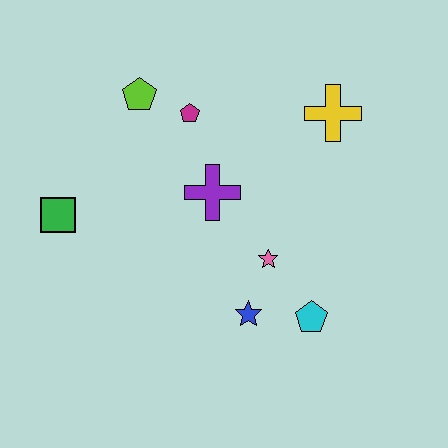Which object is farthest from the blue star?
The lime pentagon is farthest from the blue star.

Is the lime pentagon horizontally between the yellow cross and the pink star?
No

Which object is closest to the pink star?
The blue star is closest to the pink star.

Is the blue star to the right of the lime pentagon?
Yes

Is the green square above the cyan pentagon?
Yes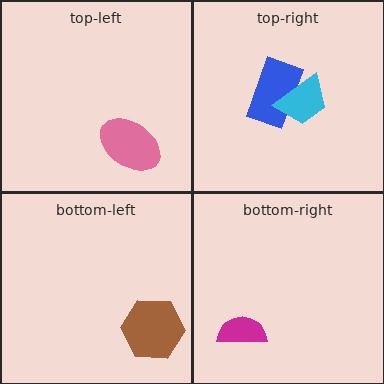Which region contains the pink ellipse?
The top-left region.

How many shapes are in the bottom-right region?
1.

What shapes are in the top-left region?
The pink ellipse.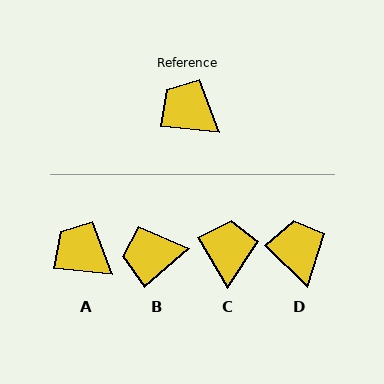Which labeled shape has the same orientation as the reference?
A.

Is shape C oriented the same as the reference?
No, it is off by about 54 degrees.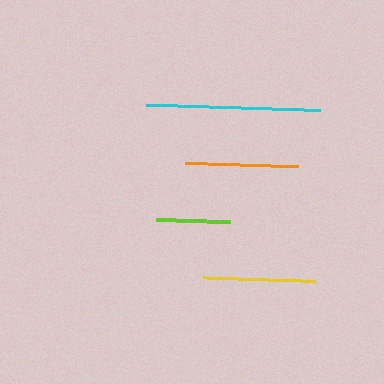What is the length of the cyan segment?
The cyan segment is approximately 174 pixels long.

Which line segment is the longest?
The cyan line is the longest at approximately 174 pixels.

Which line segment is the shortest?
The lime line is the shortest at approximately 74 pixels.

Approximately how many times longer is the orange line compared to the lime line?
The orange line is approximately 1.5 times the length of the lime line.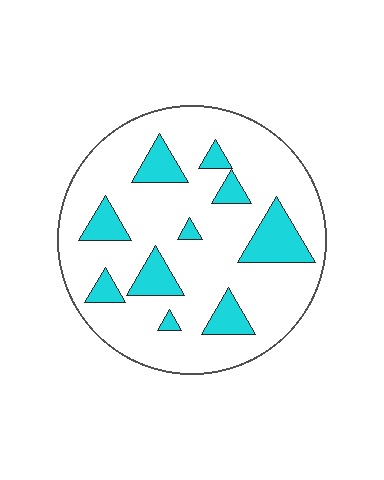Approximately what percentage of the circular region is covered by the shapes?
Approximately 20%.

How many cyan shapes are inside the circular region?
10.